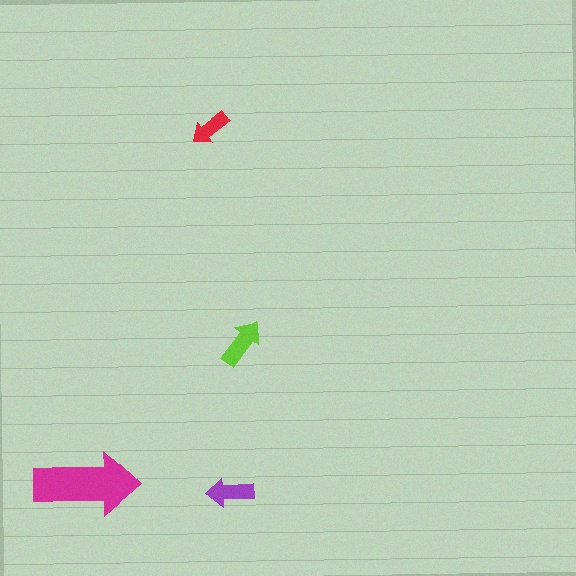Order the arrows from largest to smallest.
the magenta one, the lime one, the purple one, the red one.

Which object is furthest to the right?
The lime arrow is rightmost.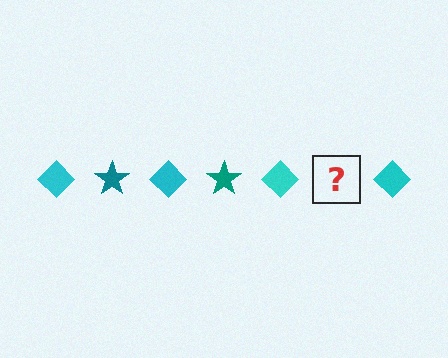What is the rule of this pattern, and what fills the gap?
The rule is that the pattern alternates between cyan diamond and teal star. The gap should be filled with a teal star.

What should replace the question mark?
The question mark should be replaced with a teal star.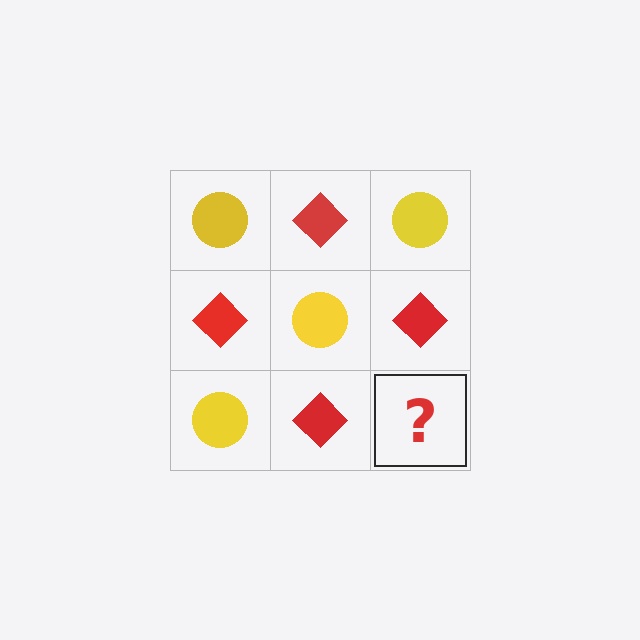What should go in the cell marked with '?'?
The missing cell should contain a yellow circle.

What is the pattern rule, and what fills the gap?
The rule is that it alternates yellow circle and red diamond in a checkerboard pattern. The gap should be filled with a yellow circle.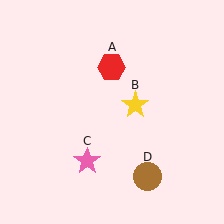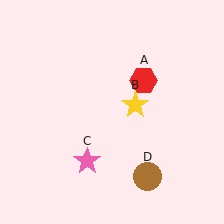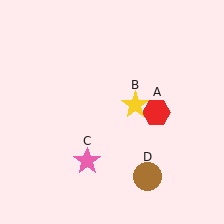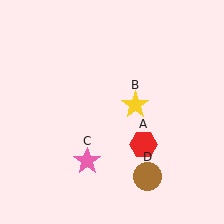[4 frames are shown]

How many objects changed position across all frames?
1 object changed position: red hexagon (object A).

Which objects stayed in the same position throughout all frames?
Yellow star (object B) and pink star (object C) and brown circle (object D) remained stationary.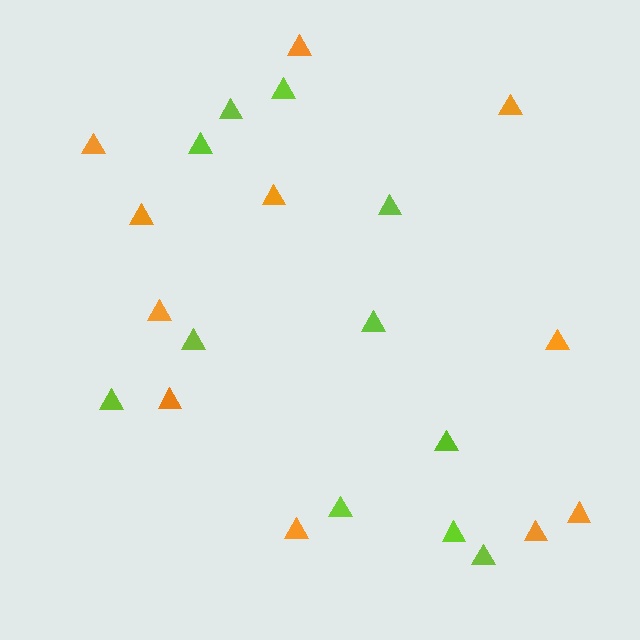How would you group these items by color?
There are 2 groups: one group of orange triangles (11) and one group of lime triangles (11).